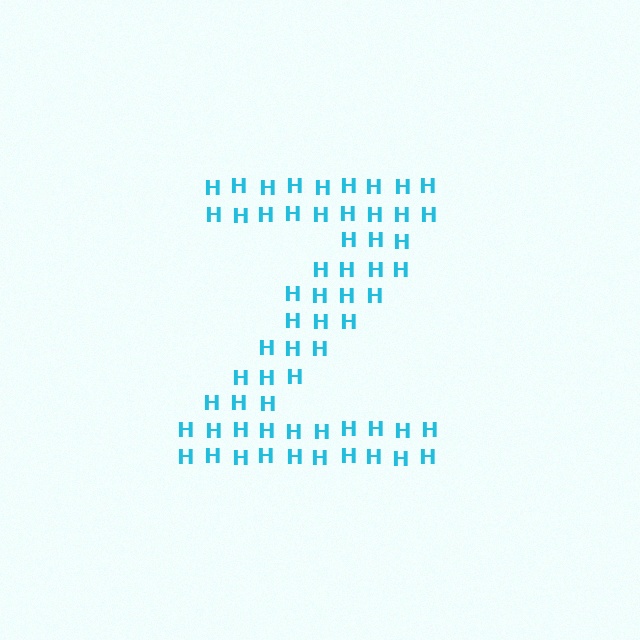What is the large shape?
The large shape is the letter Z.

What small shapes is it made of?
It is made of small letter H's.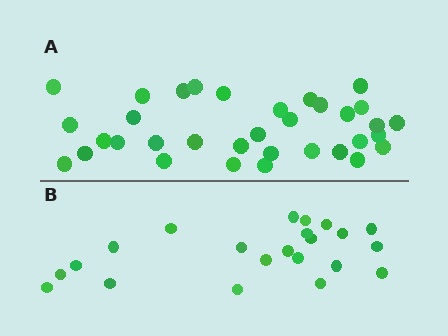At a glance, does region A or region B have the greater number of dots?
Region A (the top region) has more dots.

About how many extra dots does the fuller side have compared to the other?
Region A has roughly 12 or so more dots than region B.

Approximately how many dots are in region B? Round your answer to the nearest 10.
About 20 dots. (The exact count is 22, which rounds to 20.)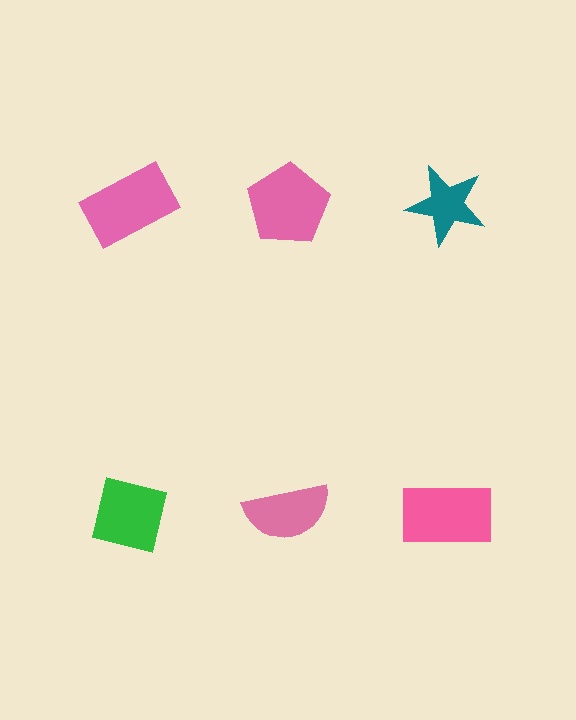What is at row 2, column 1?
A green square.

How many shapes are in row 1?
3 shapes.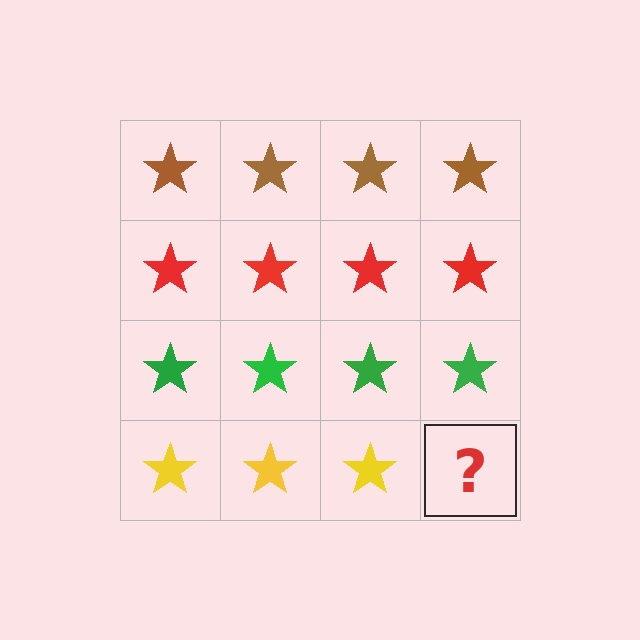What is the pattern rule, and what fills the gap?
The rule is that each row has a consistent color. The gap should be filled with a yellow star.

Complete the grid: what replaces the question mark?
The question mark should be replaced with a yellow star.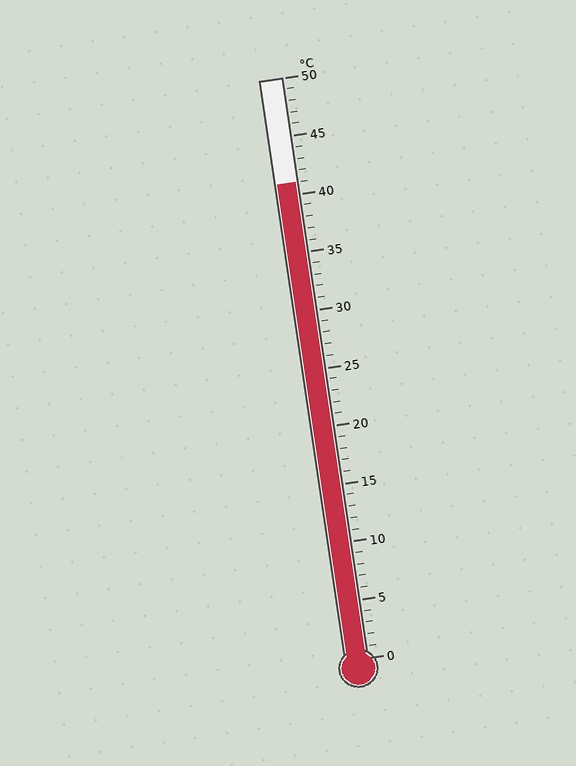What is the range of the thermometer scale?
The thermometer scale ranges from 0°C to 50°C.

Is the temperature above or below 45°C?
The temperature is below 45°C.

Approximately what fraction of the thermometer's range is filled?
The thermometer is filled to approximately 80% of its range.